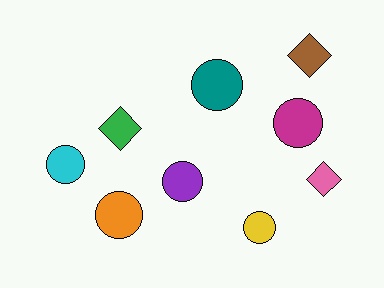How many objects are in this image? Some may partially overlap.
There are 9 objects.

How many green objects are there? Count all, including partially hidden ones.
There is 1 green object.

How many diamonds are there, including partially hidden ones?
There are 3 diamonds.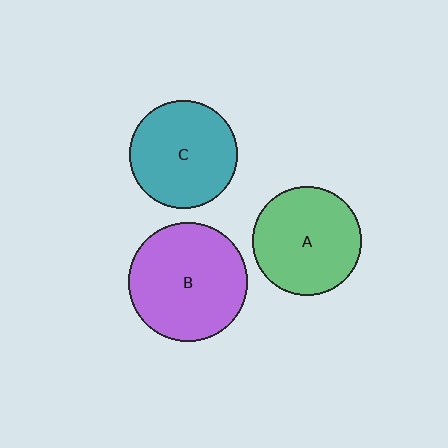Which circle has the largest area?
Circle B (purple).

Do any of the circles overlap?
No, none of the circles overlap.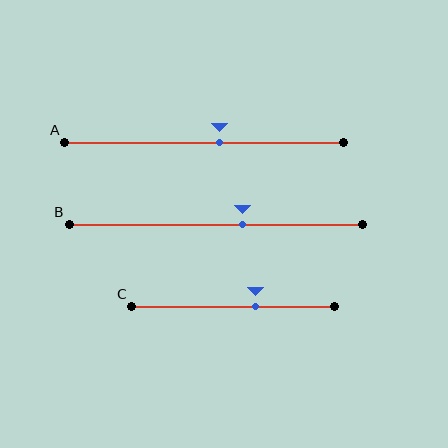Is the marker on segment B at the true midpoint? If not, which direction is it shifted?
No, the marker on segment B is shifted to the right by about 9% of the segment length.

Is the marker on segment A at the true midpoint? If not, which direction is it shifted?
No, the marker on segment A is shifted to the right by about 5% of the segment length.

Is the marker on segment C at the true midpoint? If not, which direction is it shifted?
No, the marker on segment C is shifted to the right by about 11% of the segment length.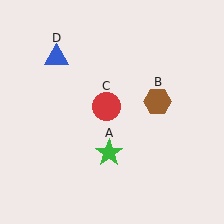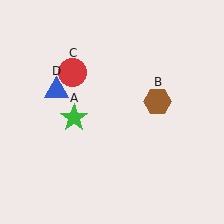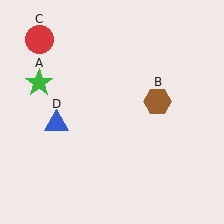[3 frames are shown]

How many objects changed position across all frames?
3 objects changed position: green star (object A), red circle (object C), blue triangle (object D).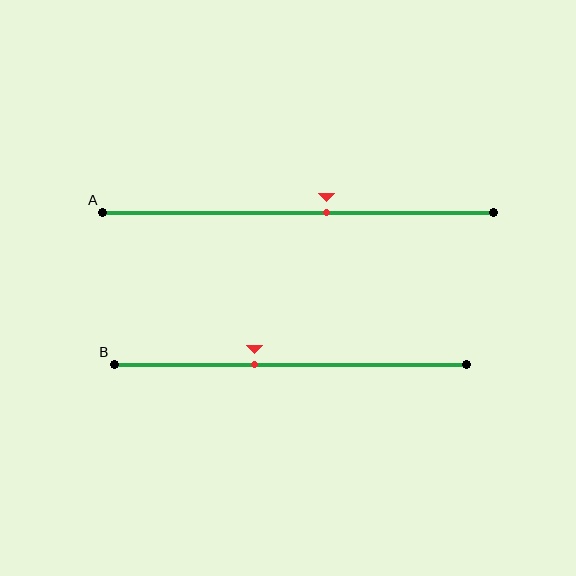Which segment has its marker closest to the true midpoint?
Segment A has its marker closest to the true midpoint.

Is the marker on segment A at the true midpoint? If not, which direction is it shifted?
No, the marker on segment A is shifted to the right by about 7% of the segment length.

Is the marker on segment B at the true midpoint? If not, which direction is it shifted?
No, the marker on segment B is shifted to the left by about 10% of the segment length.